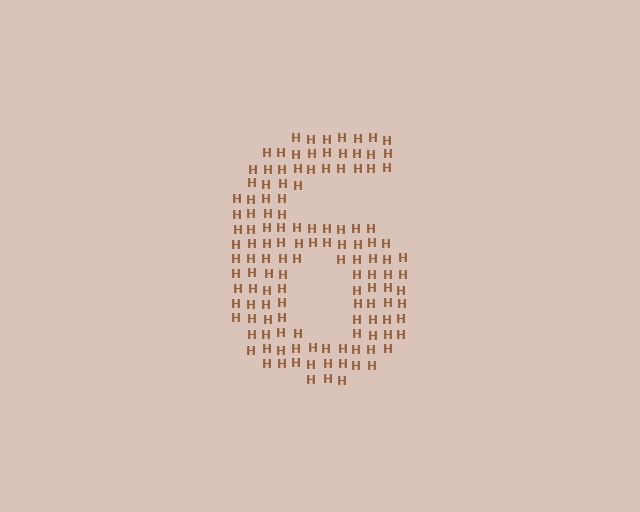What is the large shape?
The large shape is the digit 6.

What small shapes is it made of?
It is made of small letter H's.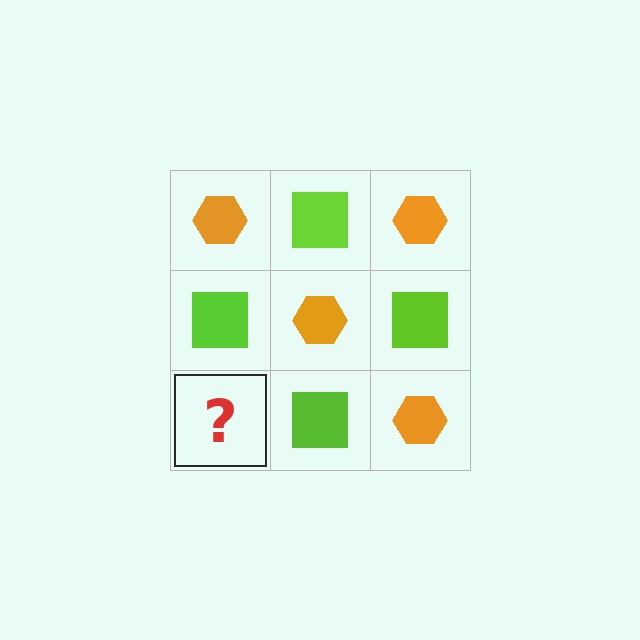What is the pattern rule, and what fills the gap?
The rule is that it alternates orange hexagon and lime square in a checkerboard pattern. The gap should be filled with an orange hexagon.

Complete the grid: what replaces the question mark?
The question mark should be replaced with an orange hexagon.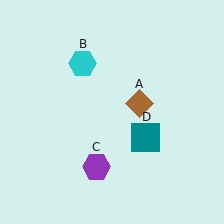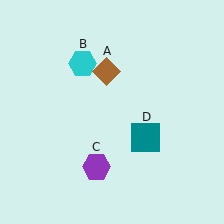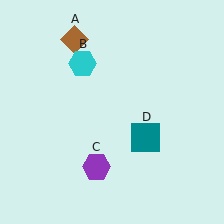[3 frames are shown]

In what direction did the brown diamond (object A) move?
The brown diamond (object A) moved up and to the left.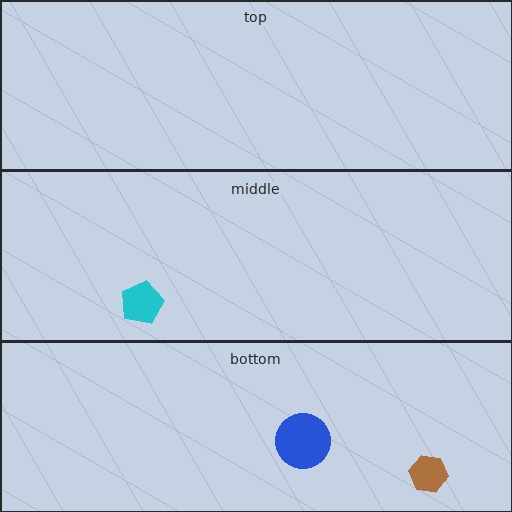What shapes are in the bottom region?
The blue circle, the brown hexagon.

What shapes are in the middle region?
The cyan pentagon.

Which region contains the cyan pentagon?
The middle region.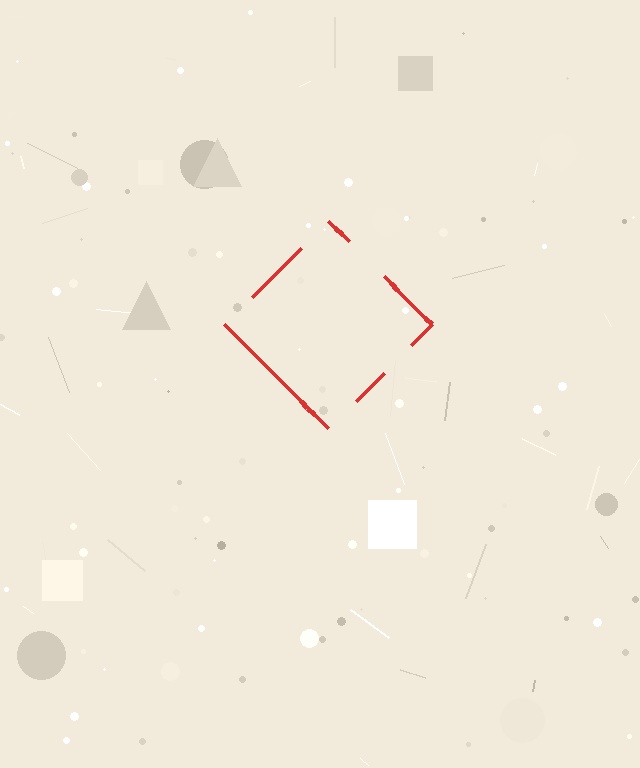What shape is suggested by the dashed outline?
The dashed outline suggests a diamond.